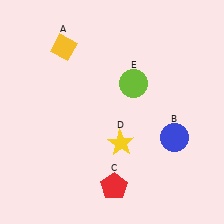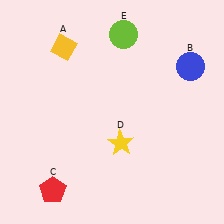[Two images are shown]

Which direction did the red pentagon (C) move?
The red pentagon (C) moved left.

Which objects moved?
The objects that moved are: the blue circle (B), the red pentagon (C), the lime circle (E).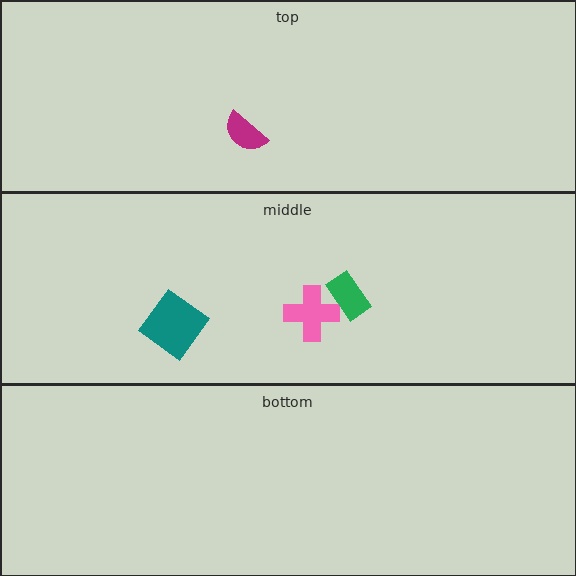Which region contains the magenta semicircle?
The top region.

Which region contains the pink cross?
The middle region.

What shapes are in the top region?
The magenta semicircle.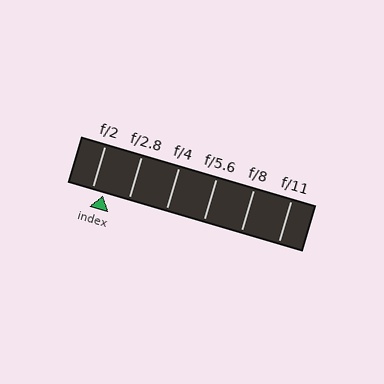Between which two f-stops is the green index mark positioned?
The index mark is between f/2 and f/2.8.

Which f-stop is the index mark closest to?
The index mark is closest to f/2.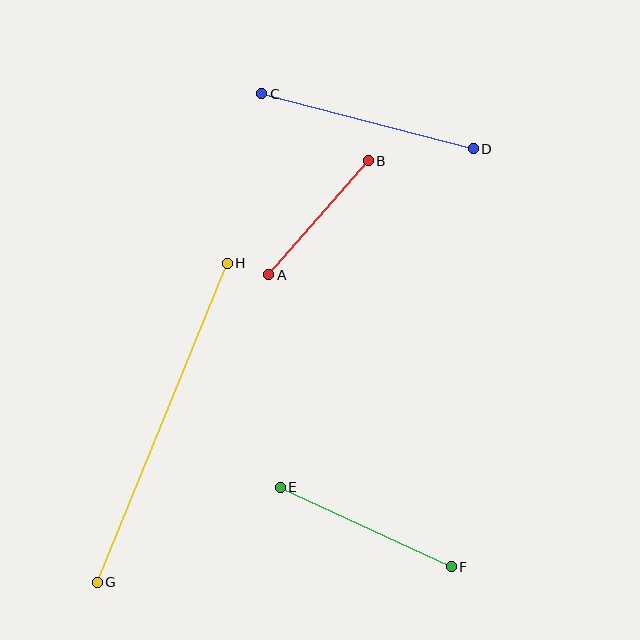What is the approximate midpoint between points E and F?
The midpoint is at approximately (366, 527) pixels.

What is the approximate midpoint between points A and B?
The midpoint is at approximately (319, 218) pixels.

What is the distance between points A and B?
The distance is approximately 151 pixels.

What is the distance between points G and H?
The distance is approximately 344 pixels.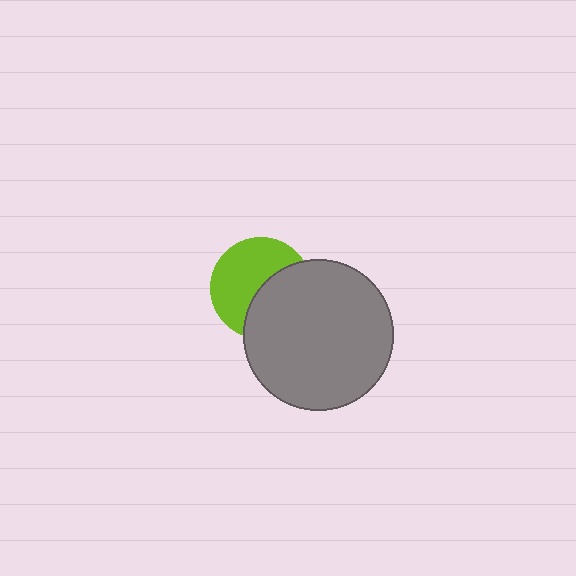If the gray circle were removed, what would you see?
You would see the complete lime circle.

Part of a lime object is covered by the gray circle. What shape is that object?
It is a circle.